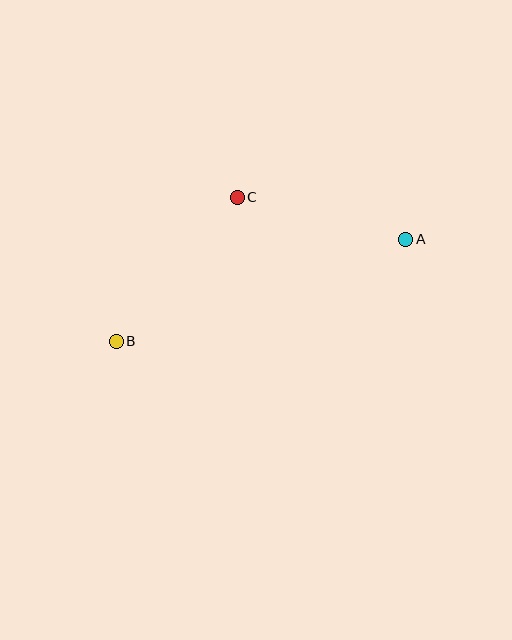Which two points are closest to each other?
Points A and C are closest to each other.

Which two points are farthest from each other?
Points A and B are farthest from each other.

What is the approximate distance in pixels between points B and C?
The distance between B and C is approximately 188 pixels.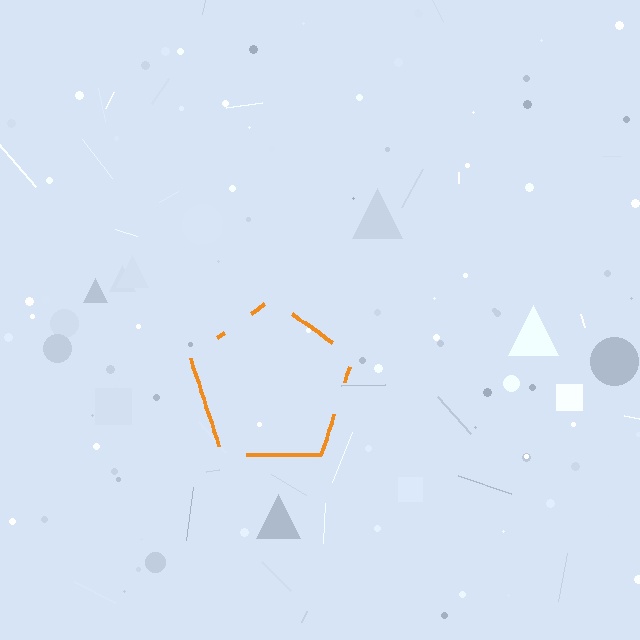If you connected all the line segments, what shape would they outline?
They would outline a pentagon.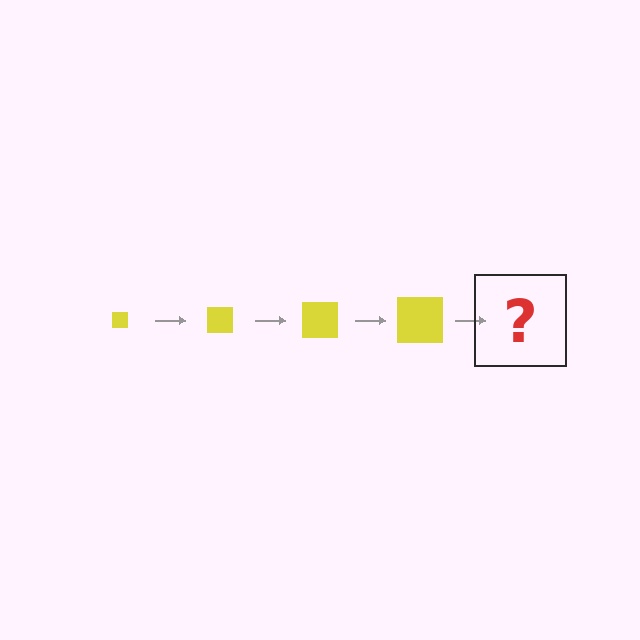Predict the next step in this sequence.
The next step is a yellow square, larger than the previous one.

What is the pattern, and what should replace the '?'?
The pattern is that the square gets progressively larger each step. The '?' should be a yellow square, larger than the previous one.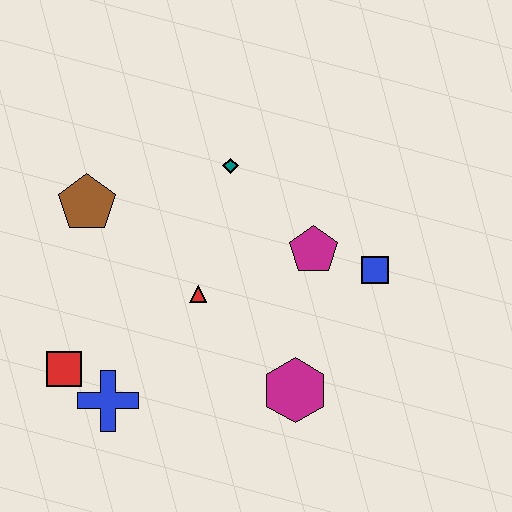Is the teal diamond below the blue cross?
No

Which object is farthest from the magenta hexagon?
The brown pentagon is farthest from the magenta hexagon.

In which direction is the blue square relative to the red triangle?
The blue square is to the right of the red triangle.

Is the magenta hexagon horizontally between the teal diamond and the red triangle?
No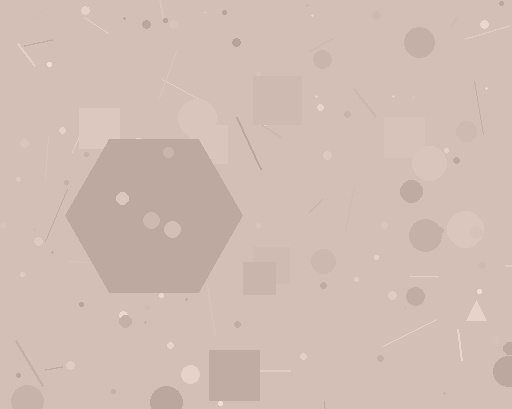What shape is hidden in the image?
A hexagon is hidden in the image.